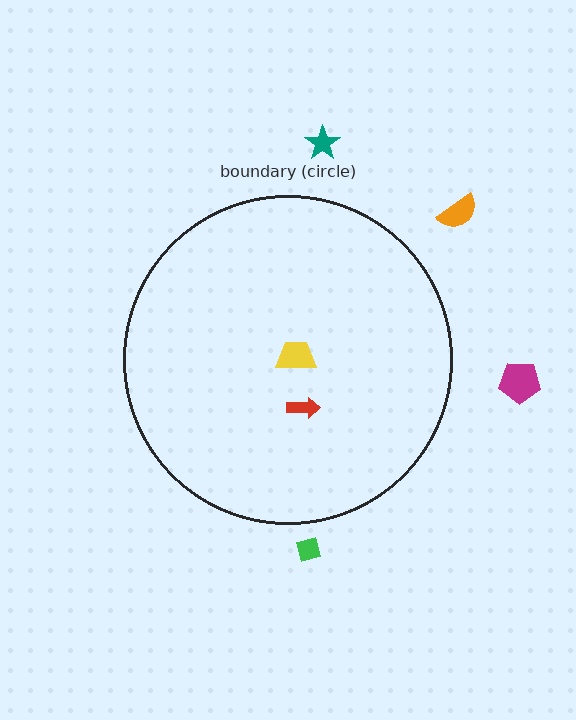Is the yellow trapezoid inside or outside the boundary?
Inside.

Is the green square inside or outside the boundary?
Outside.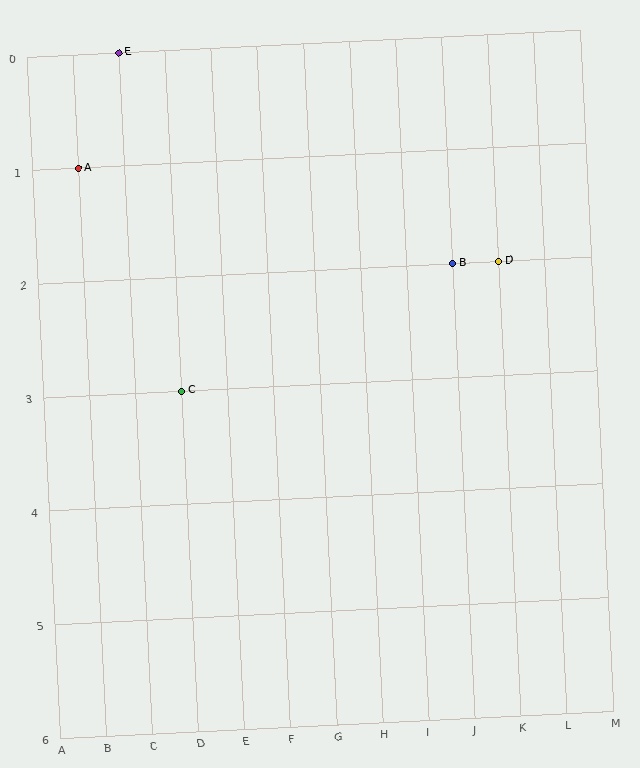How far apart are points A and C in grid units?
Points A and C are 2 columns and 2 rows apart (about 2.8 grid units diagonally).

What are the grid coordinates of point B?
Point B is at grid coordinates (J, 2).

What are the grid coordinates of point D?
Point D is at grid coordinates (K, 2).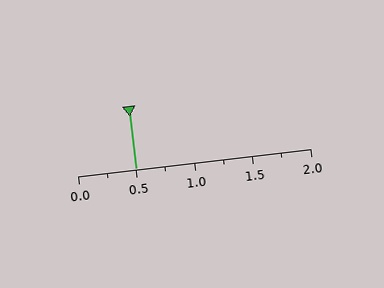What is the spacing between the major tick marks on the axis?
The major ticks are spaced 0.5 apart.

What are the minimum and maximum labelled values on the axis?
The axis runs from 0.0 to 2.0.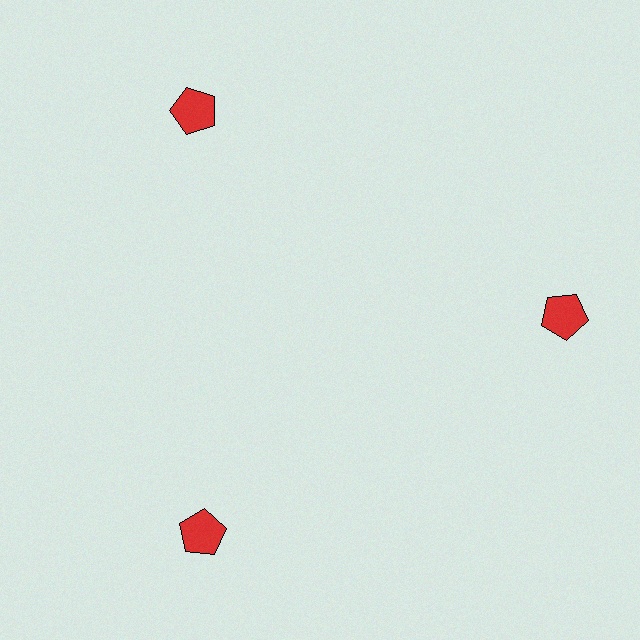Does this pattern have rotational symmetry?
Yes, this pattern has 3-fold rotational symmetry. It looks the same after rotating 120 degrees around the center.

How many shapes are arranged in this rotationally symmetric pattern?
There are 3 shapes, arranged in 3 groups of 1.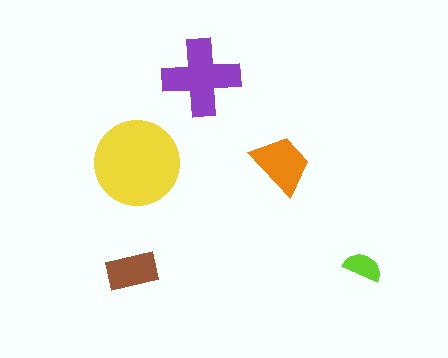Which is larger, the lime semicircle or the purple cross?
The purple cross.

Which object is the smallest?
The lime semicircle.